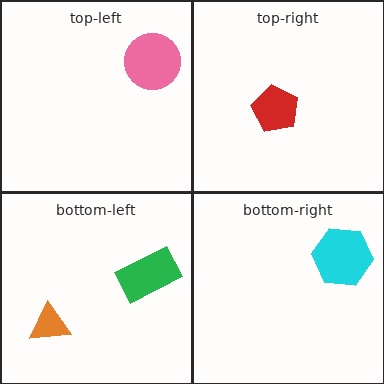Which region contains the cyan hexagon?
The bottom-right region.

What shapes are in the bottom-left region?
The orange triangle, the green rectangle.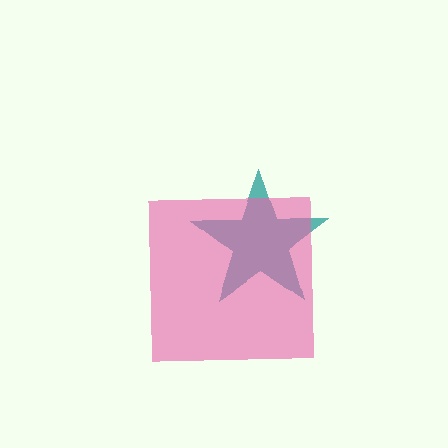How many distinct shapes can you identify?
There are 2 distinct shapes: a teal star, a pink square.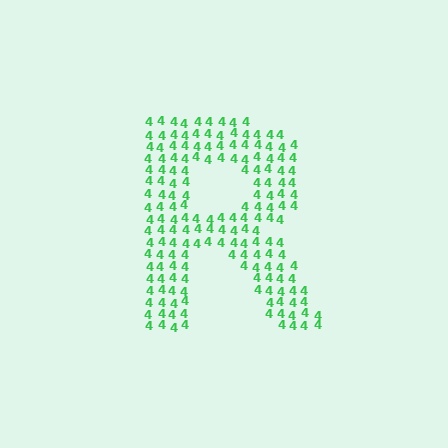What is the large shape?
The large shape is the letter R.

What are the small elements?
The small elements are digit 4's.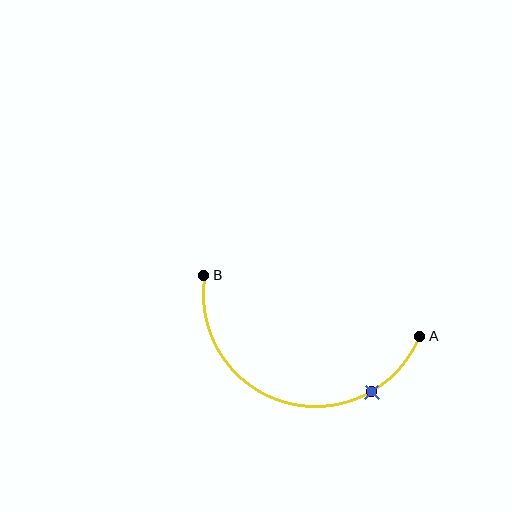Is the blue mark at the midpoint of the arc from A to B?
No. The blue mark lies on the arc but is closer to endpoint A. The arc midpoint would be at the point on the curve equidistant along the arc from both A and B.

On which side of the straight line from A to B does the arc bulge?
The arc bulges below the straight line connecting A and B.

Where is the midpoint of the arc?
The arc midpoint is the point on the curve farthest from the straight line joining A and B. It sits below that line.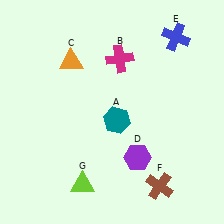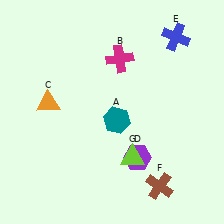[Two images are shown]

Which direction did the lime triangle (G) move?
The lime triangle (G) moved right.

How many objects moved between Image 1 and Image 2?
2 objects moved between the two images.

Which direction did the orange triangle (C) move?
The orange triangle (C) moved down.